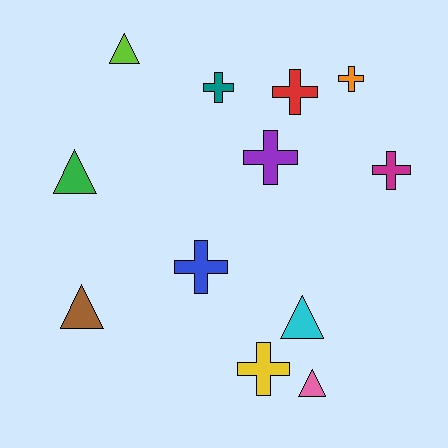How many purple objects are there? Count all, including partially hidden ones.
There is 1 purple object.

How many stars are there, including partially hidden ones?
There are no stars.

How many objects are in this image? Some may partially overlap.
There are 12 objects.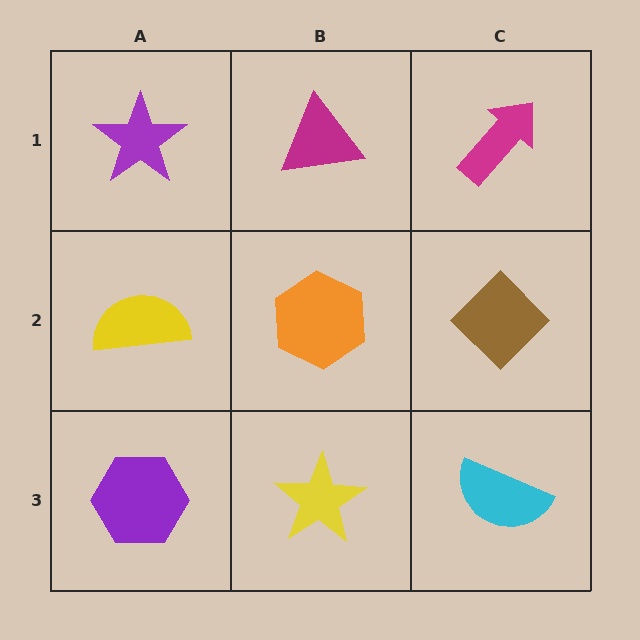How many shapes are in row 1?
3 shapes.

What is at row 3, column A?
A purple hexagon.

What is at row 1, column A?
A purple star.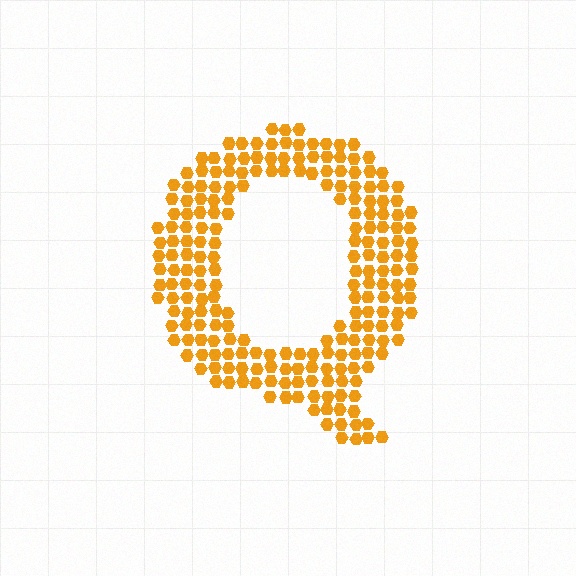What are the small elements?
The small elements are hexagons.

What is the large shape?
The large shape is the letter Q.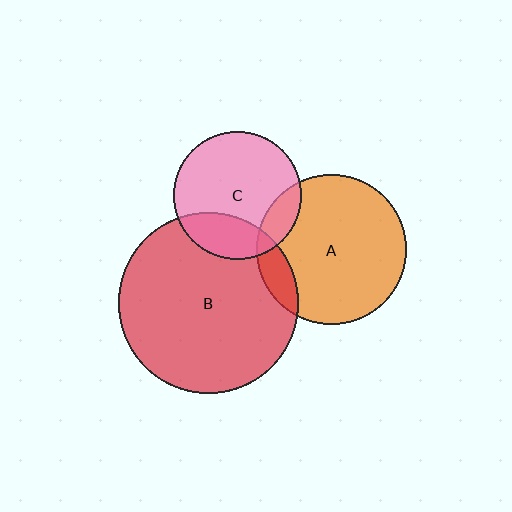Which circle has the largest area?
Circle B (red).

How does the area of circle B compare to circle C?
Approximately 2.0 times.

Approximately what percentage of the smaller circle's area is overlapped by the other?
Approximately 10%.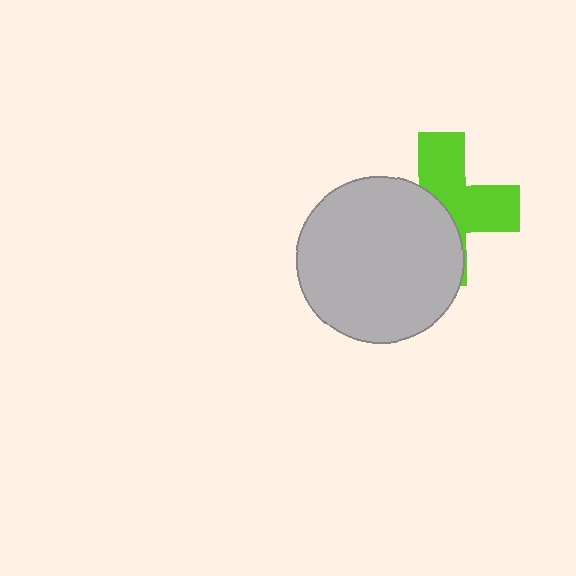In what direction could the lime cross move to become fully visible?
The lime cross could move toward the upper-right. That would shift it out from behind the light gray circle entirely.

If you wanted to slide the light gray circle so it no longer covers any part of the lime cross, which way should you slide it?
Slide it toward the lower-left — that is the most direct way to separate the two shapes.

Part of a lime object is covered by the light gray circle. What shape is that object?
It is a cross.